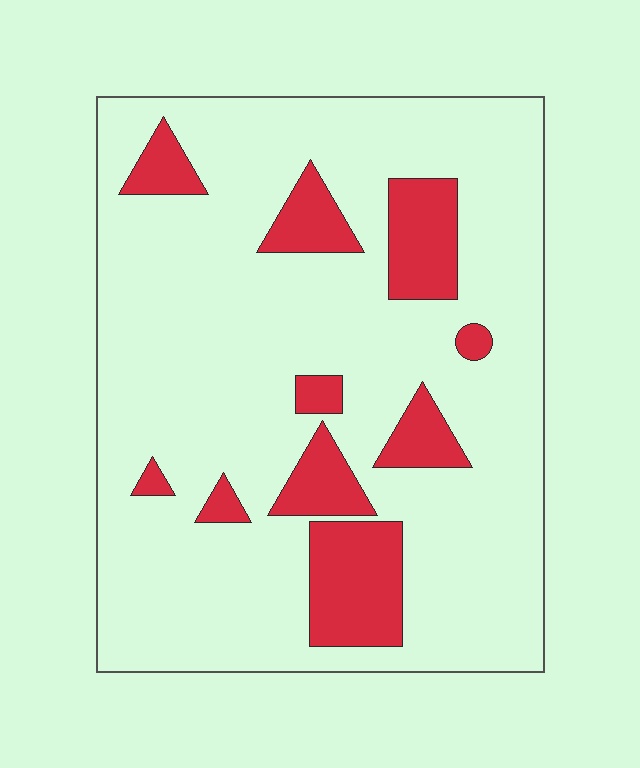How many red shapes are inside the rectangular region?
10.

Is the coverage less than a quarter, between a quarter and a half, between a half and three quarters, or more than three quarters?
Less than a quarter.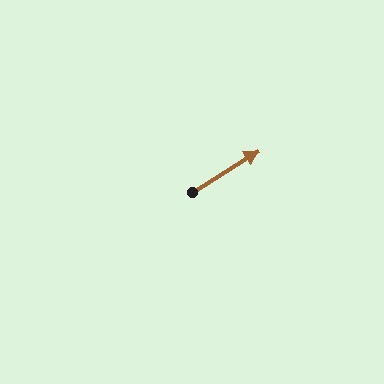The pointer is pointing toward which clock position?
Roughly 2 o'clock.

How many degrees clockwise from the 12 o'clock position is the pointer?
Approximately 58 degrees.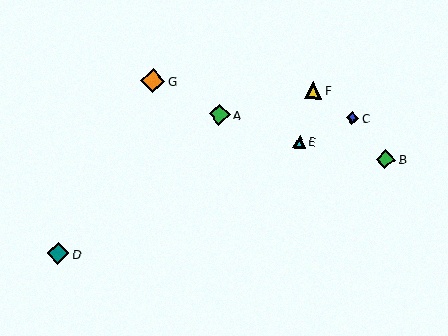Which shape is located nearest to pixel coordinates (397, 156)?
The green diamond (labeled B) at (386, 159) is nearest to that location.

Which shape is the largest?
The orange diamond (labeled G) is the largest.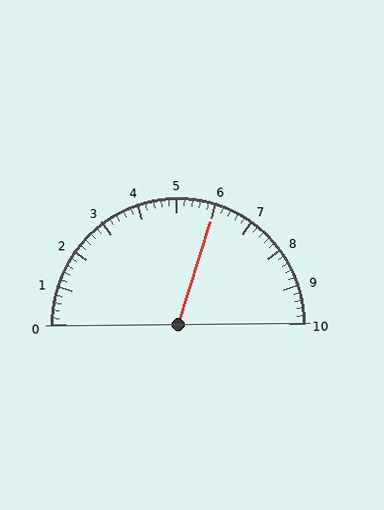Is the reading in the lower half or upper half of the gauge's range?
The reading is in the upper half of the range (0 to 10).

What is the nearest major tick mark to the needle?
The nearest major tick mark is 6.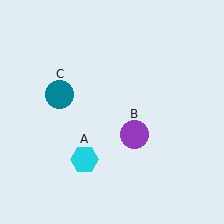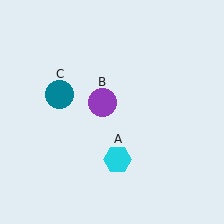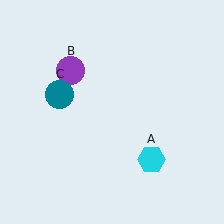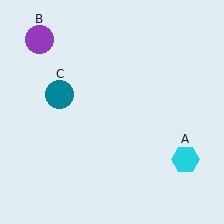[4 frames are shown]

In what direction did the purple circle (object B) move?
The purple circle (object B) moved up and to the left.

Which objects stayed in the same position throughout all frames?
Teal circle (object C) remained stationary.